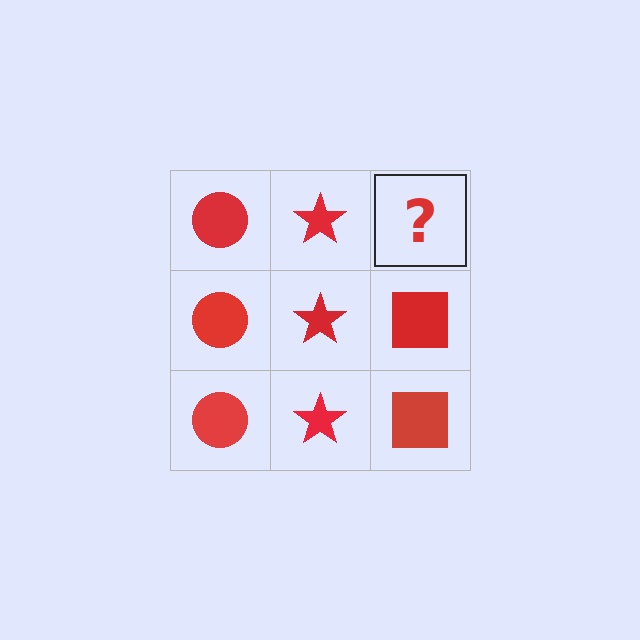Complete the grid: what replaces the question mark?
The question mark should be replaced with a red square.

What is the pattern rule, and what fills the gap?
The rule is that each column has a consistent shape. The gap should be filled with a red square.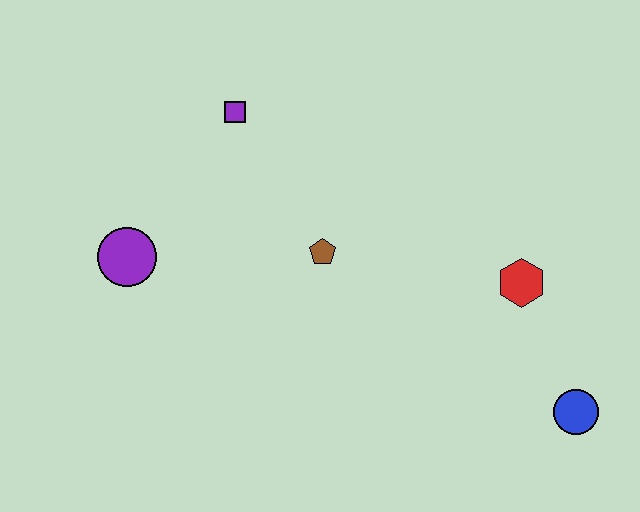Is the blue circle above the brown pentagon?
No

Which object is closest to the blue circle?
The red hexagon is closest to the blue circle.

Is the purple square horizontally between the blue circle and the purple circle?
Yes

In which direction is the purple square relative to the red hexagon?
The purple square is to the left of the red hexagon.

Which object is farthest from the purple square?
The blue circle is farthest from the purple square.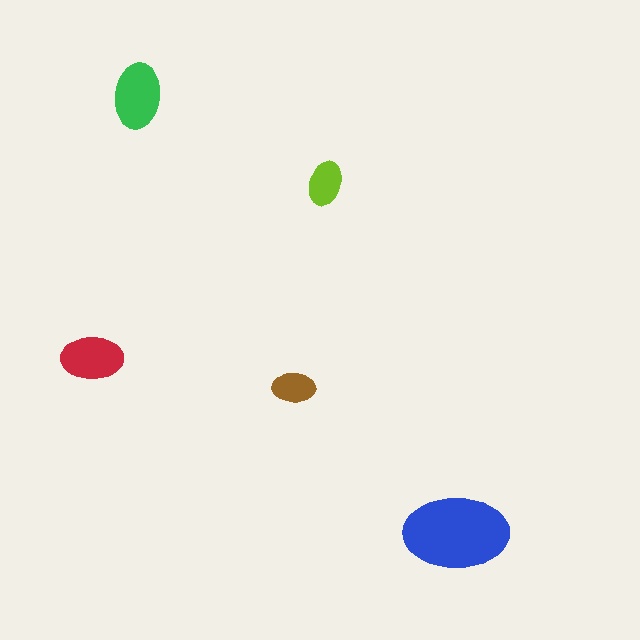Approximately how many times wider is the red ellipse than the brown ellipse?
About 1.5 times wider.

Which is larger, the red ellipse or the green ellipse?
The green one.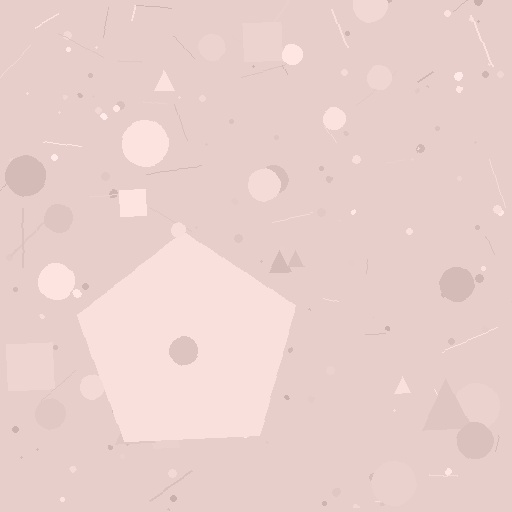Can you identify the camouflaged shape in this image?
The camouflaged shape is a pentagon.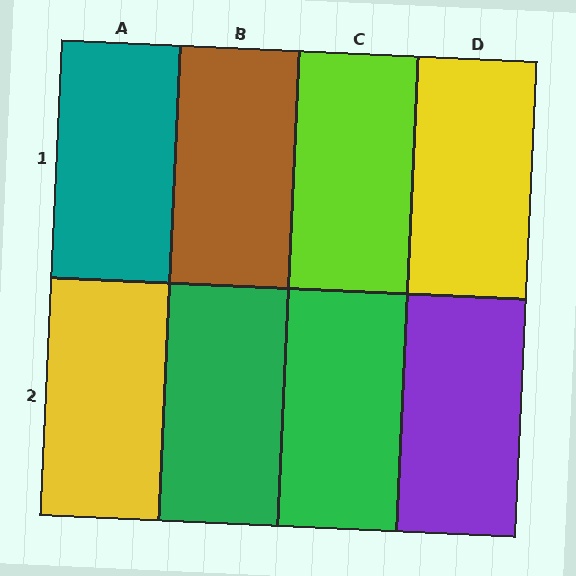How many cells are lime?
1 cell is lime.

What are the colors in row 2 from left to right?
Yellow, green, green, purple.